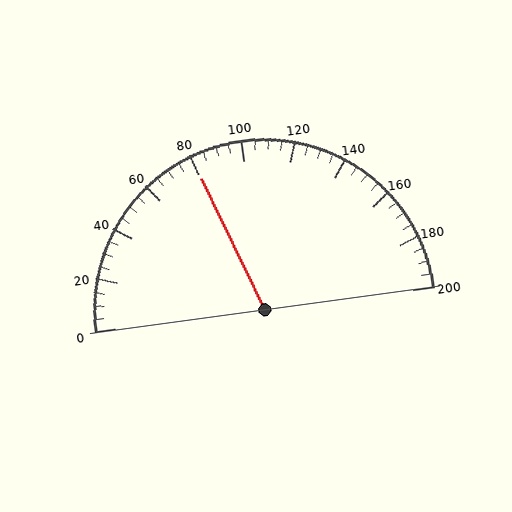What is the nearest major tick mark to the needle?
The nearest major tick mark is 80.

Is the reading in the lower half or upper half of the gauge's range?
The reading is in the lower half of the range (0 to 200).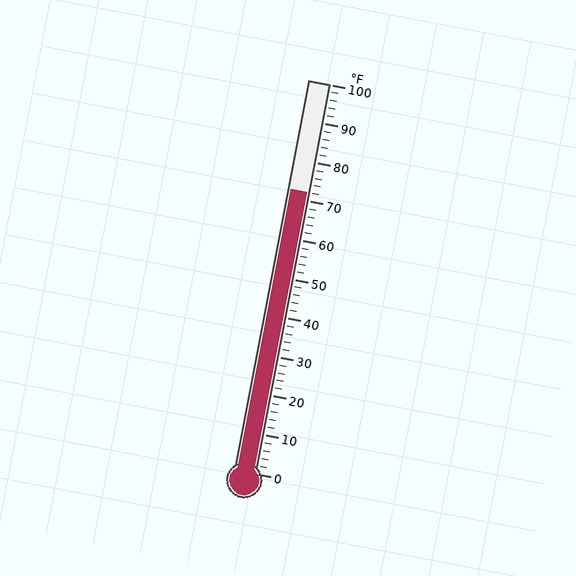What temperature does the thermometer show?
The thermometer shows approximately 72°F.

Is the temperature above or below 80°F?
The temperature is below 80°F.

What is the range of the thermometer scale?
The thermometer scale ranges from 0°F to 100°F.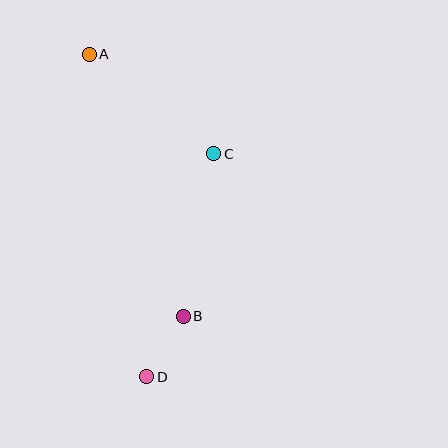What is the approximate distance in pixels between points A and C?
The distance between A and C is approximately 159 pixels.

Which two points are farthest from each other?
Points A and D are farthest from each other.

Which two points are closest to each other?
Points B and D are closest to each other.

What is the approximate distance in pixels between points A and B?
The distance between A and B is approximately 278 pixels.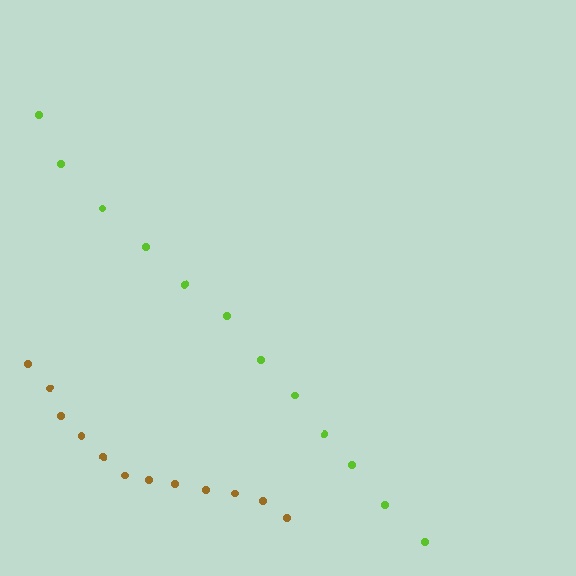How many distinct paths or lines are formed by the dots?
There are 2 distinct paths.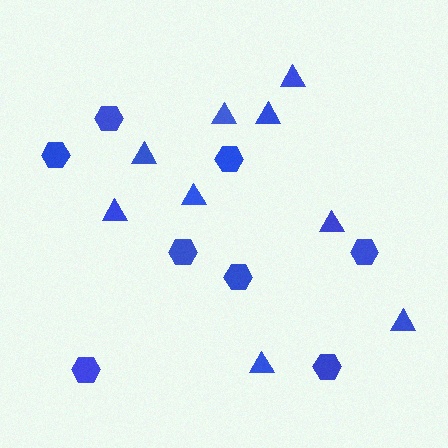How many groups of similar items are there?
There are 2 groups: one group of triangles (9) and one group of hexagons (8).